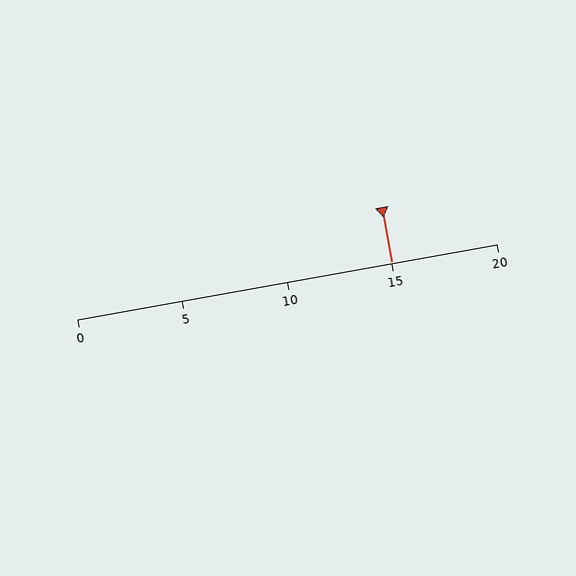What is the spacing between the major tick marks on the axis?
The major ticks are spaced 5 apart.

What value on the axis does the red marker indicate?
The marker indicates approximately 15.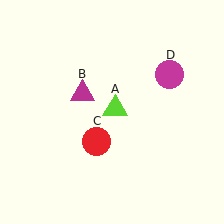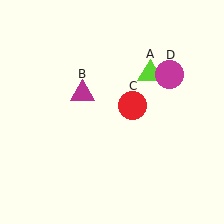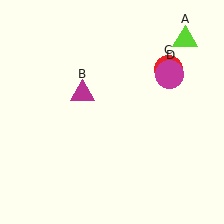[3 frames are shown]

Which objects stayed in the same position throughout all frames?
Magenta triangle (object B) and magenta circle (object D) remained stationary.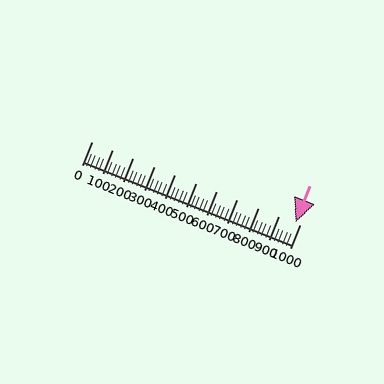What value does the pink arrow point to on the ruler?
The pink arrow points to approximately 980.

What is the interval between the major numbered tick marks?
The major tick marks are spaced 100 units apart.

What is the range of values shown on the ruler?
The ruler shows values from 0 to 1000.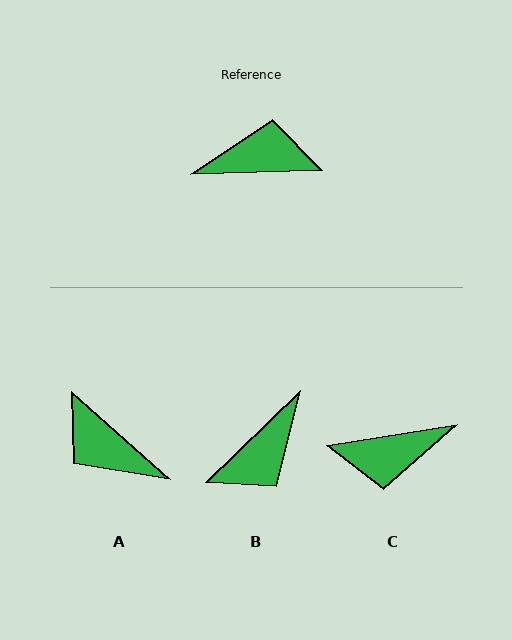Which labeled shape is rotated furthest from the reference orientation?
C, about 173 degrees away.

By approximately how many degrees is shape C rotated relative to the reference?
Approximately 173 degrees clockwise.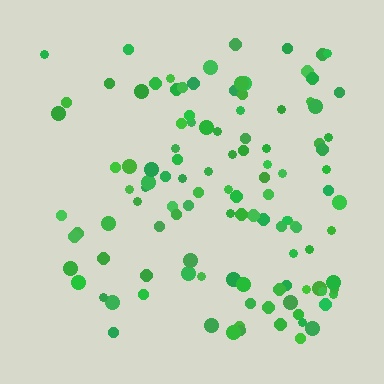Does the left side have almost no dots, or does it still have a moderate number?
Still a moderate number, just noticeably fewer than the right.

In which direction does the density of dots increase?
From left to right, with the right side densest.